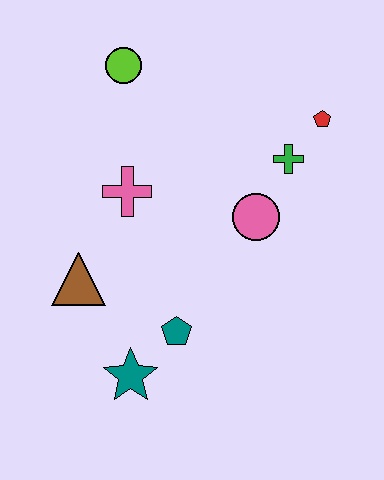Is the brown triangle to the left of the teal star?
Yes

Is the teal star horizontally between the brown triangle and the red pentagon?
Yes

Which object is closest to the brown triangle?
The pink cross is closest to the brown triangle.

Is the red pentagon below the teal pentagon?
No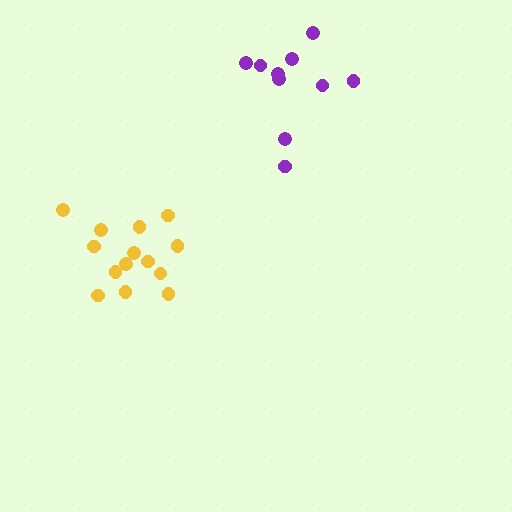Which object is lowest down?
The yellow cluster is bottommost.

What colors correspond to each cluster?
The clusters are colored: yellow, purple.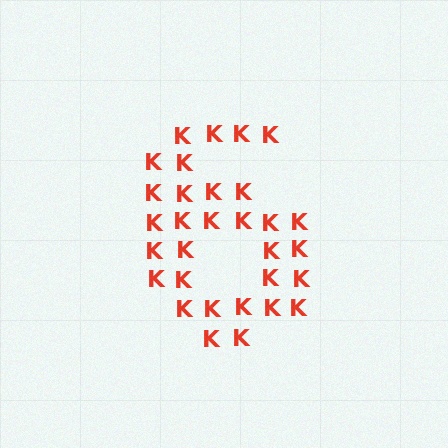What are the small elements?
The small elements are letter K's.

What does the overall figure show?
The overall figure shows the digit 6.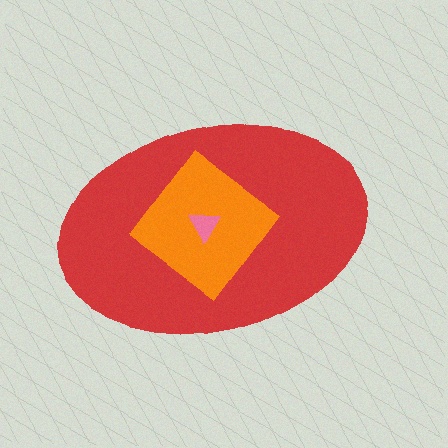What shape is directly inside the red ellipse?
The orange diamond.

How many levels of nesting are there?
3.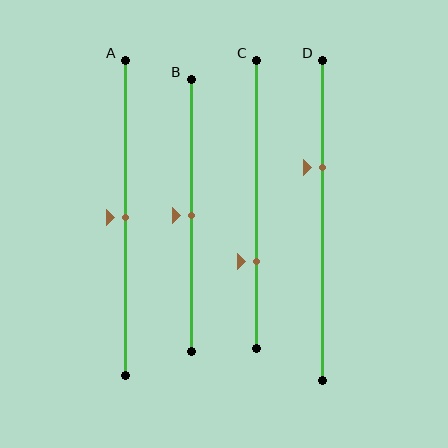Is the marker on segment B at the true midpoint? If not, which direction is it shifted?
Yes, the marker on segment B is at the true midpoint.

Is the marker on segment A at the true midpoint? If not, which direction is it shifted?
Yes, the marker on segment A is at the true midpoint.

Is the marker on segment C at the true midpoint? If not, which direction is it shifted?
No, the marker on segment C is shifted downward by about 20% of the segment length.